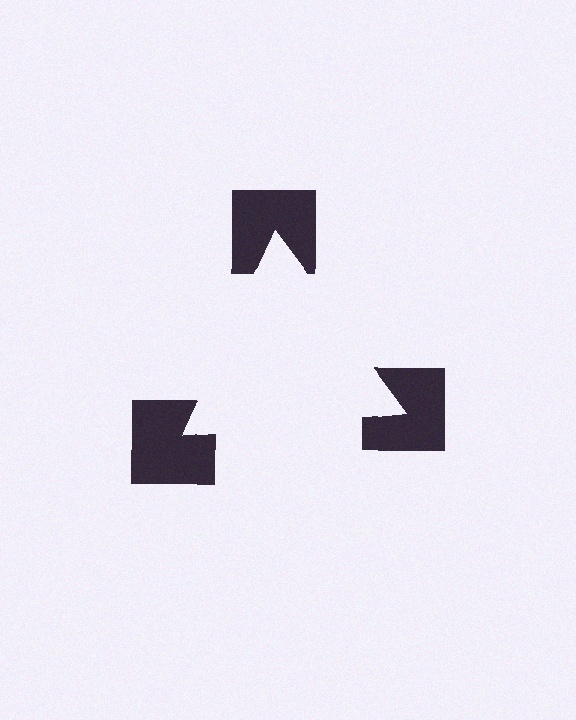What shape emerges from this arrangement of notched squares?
An illusory triangle — its edges are inferred from the aligned wedge cuts in the notched squares, not physically drawn.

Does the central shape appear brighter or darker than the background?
It typically appears slightly brighter than the background, even though no actual brightness change is drawn.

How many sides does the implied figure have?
3 sides.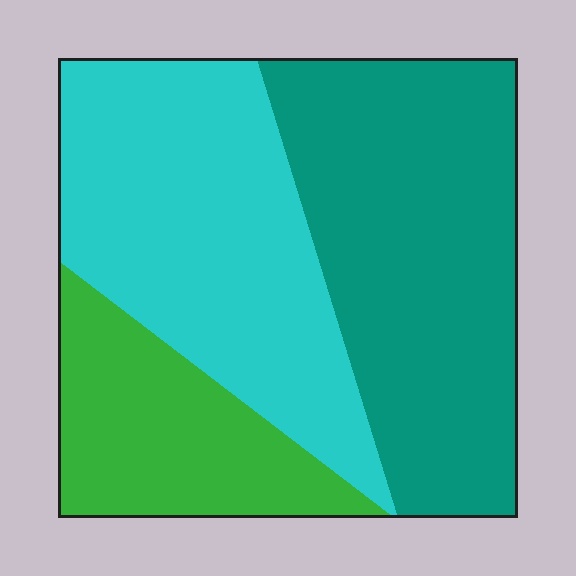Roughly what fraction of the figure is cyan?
Cyan covers 38% of the figure.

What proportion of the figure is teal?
Teal covers about 40% of the figure.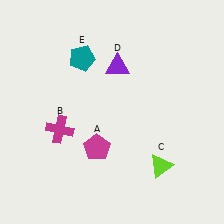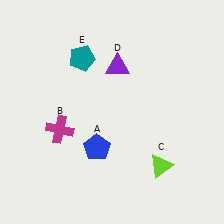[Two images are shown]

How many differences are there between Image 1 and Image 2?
There is 1 difference between the two images.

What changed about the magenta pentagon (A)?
In Image 1, A is magenta. In Image 2, it changed to blue.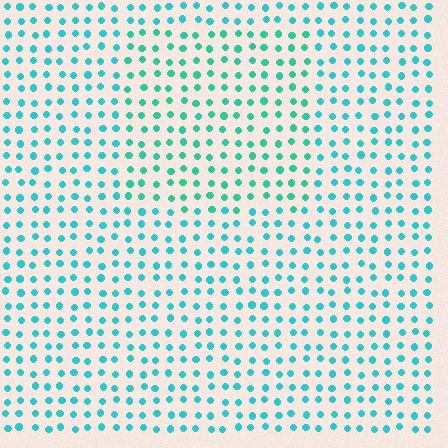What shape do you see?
I see a rectangle.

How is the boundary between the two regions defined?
The boundary is defined purely by a slight shift in hue (about 20 degrees). Spacing, size, and orientation are identical on both sides.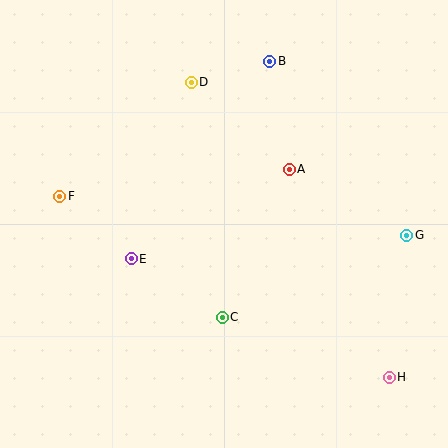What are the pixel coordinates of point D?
Point D is at (191, 82).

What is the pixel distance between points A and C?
The distance between A and C is 163 pixels.